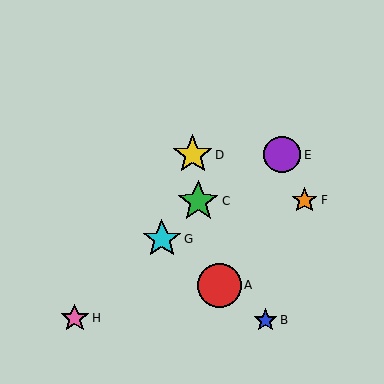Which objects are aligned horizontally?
Objects D, E are aligned horizontally.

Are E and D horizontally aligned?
Yes, both are at y≈155.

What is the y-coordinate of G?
Object G is at y≈239.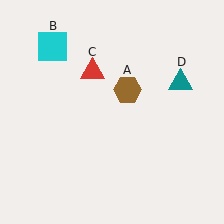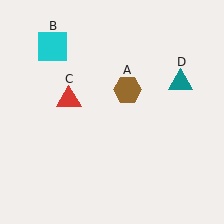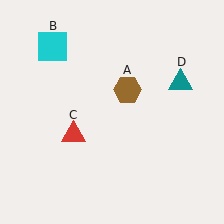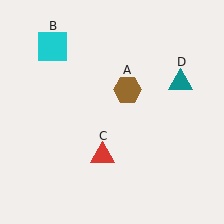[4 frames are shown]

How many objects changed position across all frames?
1 object changed position: red triangle (object C).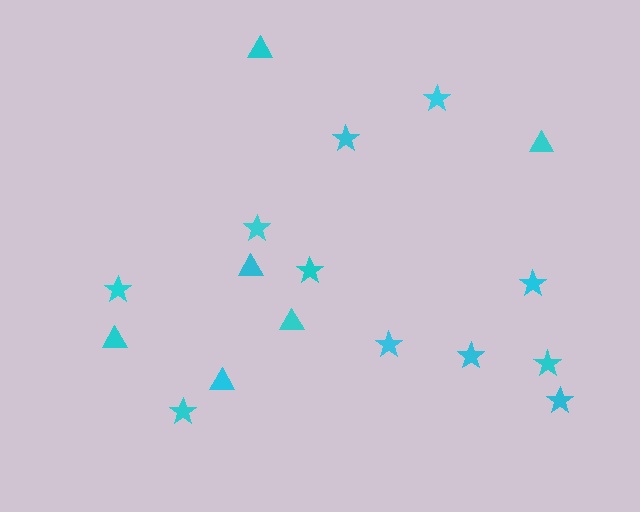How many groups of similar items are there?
There are 2 groups: one group of triangles (6) and one group of stars (11).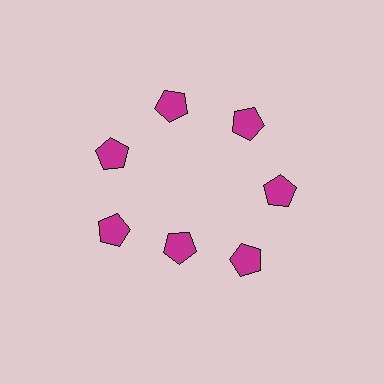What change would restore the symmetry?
The symmetry would be restored by moving it outward, back onto the ring so that all 7 pentagons sit at equal angles and equal distance from the center.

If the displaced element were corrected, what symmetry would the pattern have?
It would have 7-fold rotational symmetry — the pattern would map onto itself every 51 degrees.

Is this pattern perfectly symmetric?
No. The 7 magenta pentagons are arranged in a ring, but one element near the 6 o'clock position is pulled inward toward the center, breaking the 7-fold rotational symmetry.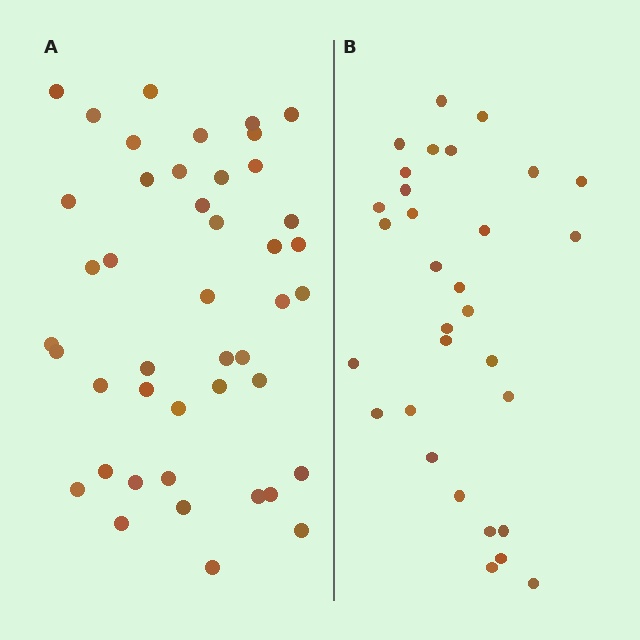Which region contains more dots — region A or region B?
Region A (the left region) has more dots.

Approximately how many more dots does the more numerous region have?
Region A has approximately 15 more dots than region B.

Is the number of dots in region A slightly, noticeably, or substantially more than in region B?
Region A has noticeably more, but not dramatically so. The ratio is roughly 1.4 to 1.